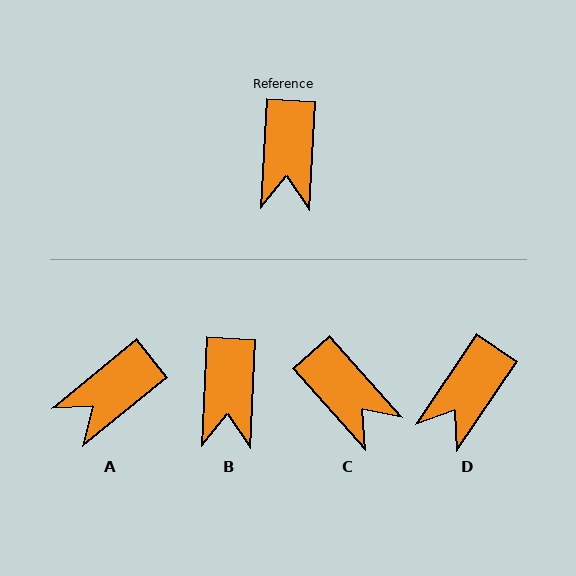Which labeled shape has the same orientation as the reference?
B.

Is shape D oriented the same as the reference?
No, it is off by about 31 degrees.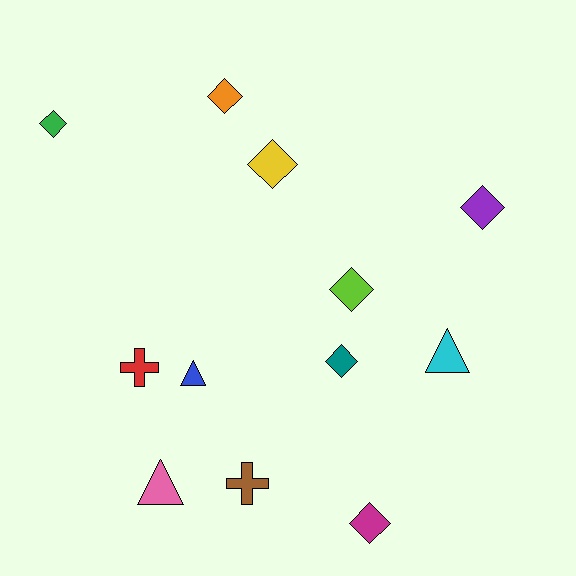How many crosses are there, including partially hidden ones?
There are 2 crosses.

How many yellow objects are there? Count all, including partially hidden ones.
There is 1 yellow object.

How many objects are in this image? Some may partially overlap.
There are 12 objects.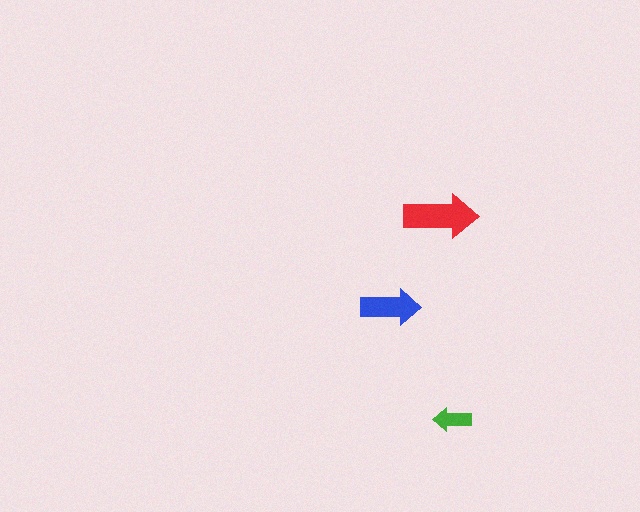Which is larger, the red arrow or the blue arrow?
The red one.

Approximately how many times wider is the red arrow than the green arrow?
About 2 times wider.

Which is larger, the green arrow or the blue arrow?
The blue one.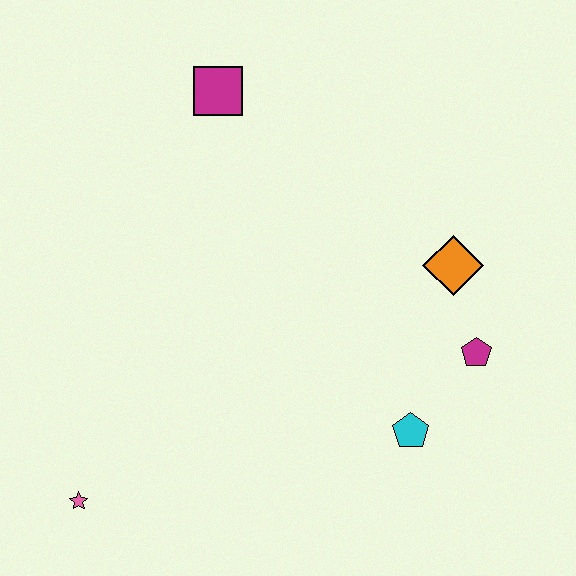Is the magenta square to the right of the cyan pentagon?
No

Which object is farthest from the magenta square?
The pink star is farthest from the magenta square.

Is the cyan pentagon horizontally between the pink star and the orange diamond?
Yes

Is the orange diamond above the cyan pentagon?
Yes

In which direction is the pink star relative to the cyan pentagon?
The pink star is to the left of the cyan pentagon.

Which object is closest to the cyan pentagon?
The magenta pentagon is closest to the cyan pentagon.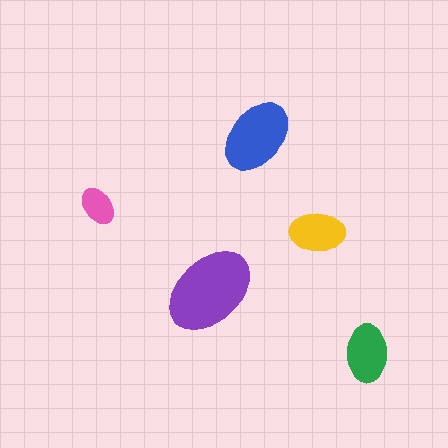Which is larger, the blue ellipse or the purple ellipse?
The purple one.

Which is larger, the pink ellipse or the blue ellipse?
The blue one.